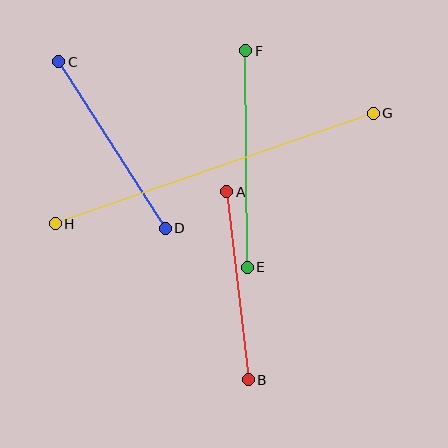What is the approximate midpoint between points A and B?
The midpoint is at approximately (237, 286) pixels.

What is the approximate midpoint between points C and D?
The midpoint is at approximately (112, 145) pixels.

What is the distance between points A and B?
The distance is approximately 189 pixels.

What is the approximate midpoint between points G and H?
The midpoint is at approximately (214, 169) pixels.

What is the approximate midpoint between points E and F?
The midpoint is at approximately (247, 159) pixels.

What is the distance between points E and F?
The distance is approximately 217 pixels.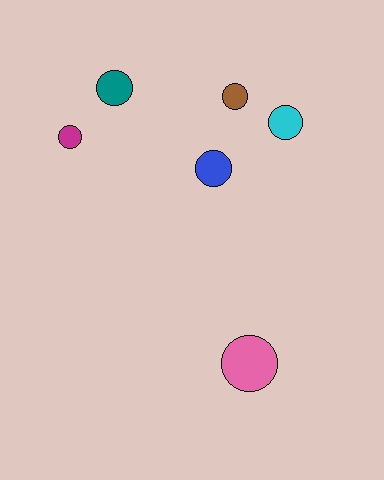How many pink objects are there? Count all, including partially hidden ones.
There is 1 pink object.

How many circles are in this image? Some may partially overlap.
There are 6 circles.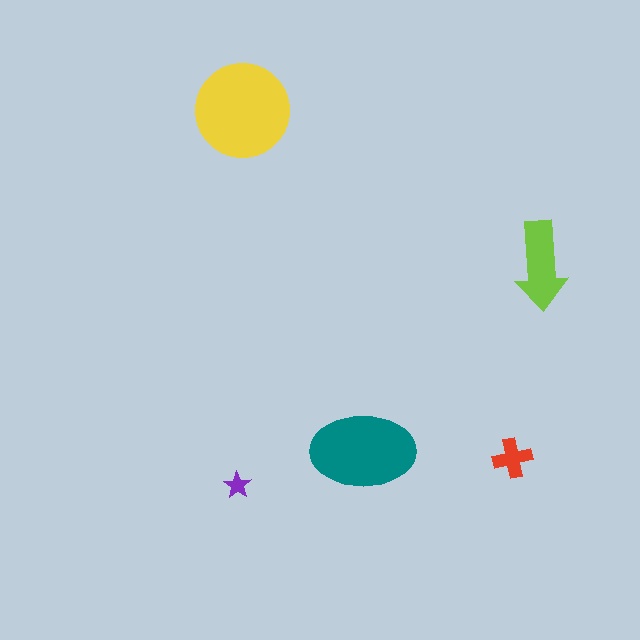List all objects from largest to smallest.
The yellow circle, the teal ellipse, the lime arrow, the red cross, the purple star.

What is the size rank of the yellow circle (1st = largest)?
1st.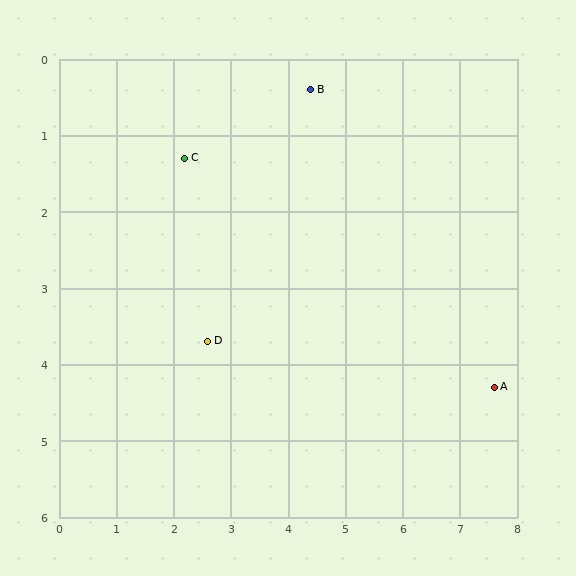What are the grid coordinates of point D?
Point D is at approximately (2.6, 3.7).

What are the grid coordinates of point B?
Point B is at approximately (4.4, 0.4).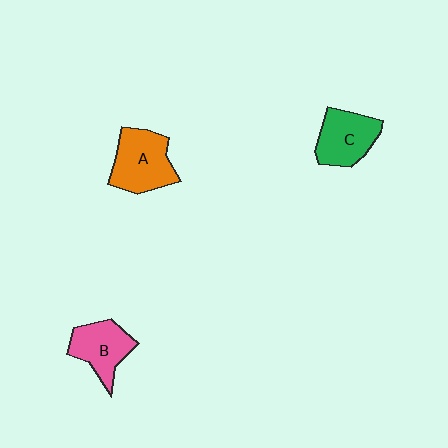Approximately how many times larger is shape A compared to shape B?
Approximately 1.2 times.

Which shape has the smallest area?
Shape B (pink).